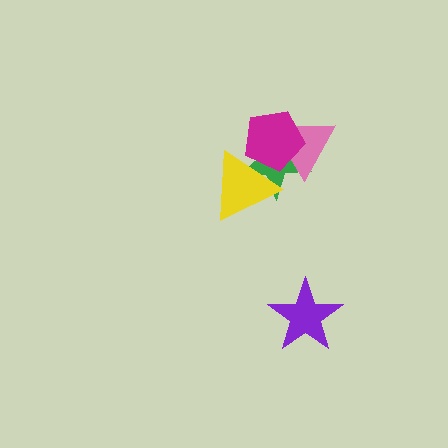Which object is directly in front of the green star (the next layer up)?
The yellow triangle is directly in front of the green star.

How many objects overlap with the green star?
3 objects overlap with the green star.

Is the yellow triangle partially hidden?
Yes, it is partially covered by another shape.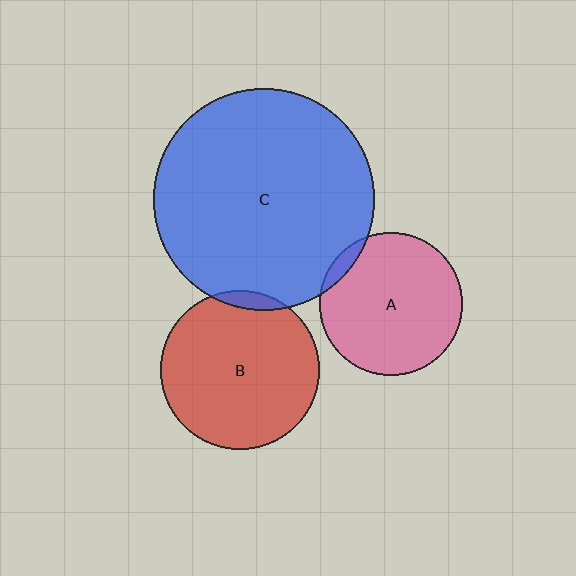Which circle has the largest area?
Circle C (blue).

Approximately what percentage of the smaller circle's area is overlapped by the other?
Approximately 5%.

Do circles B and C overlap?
Yes.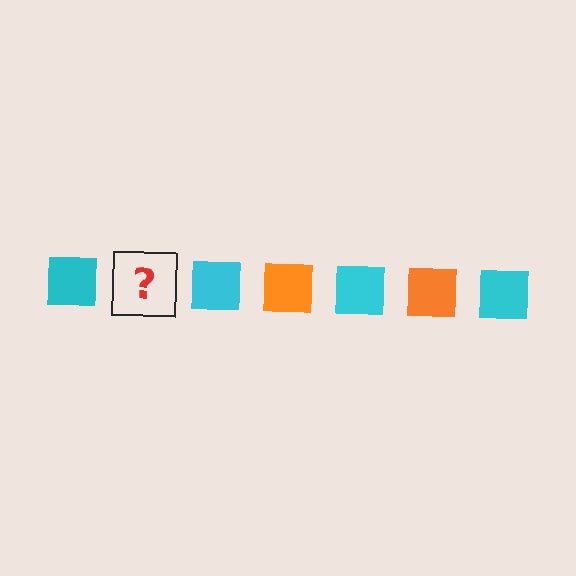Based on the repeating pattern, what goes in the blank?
The blank should be an orange square.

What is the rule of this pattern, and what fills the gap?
The rule is that the pattern cycles through cyan, orange squares. The gap should be filled with an orange square.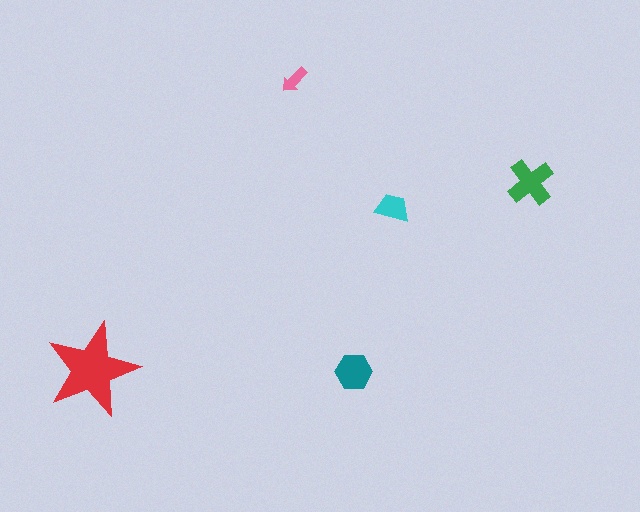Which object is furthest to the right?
The green cross is rightmost.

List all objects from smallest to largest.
The pink arrow, the cyan trapezoid, the teal hexagon, the green cross, the red star.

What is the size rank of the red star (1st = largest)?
1st.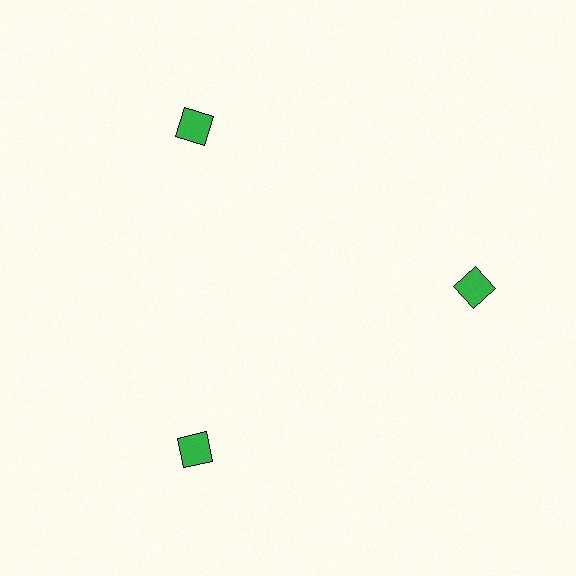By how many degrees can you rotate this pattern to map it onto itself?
The pattern maps onto itself every 120 degrees of rotation.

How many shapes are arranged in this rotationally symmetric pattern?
There are 3 shapes, arranged in 3 groups of 1.